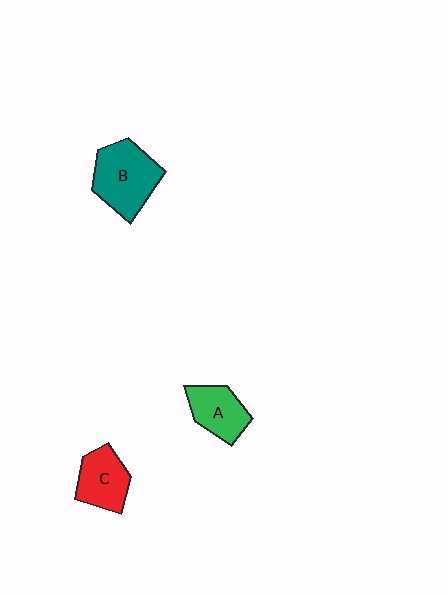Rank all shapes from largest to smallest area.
From largest to smallest: B (teal), C (red), A (green).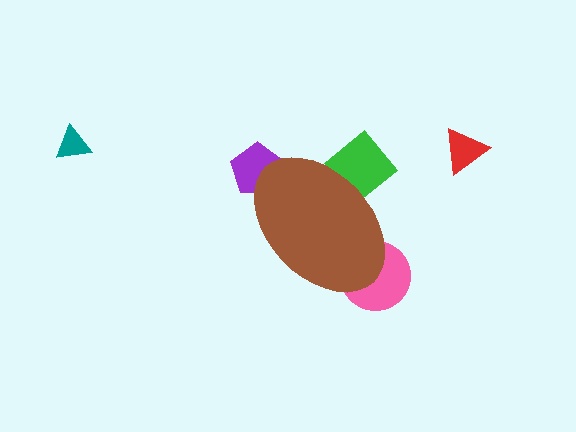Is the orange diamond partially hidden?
Yes, the orange diamond is partially hidden behind the brown ellipse.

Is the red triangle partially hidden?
No, the red triangle is fully visible.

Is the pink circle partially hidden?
Yes, the pink circle is partially hidden behind the brown ellipse.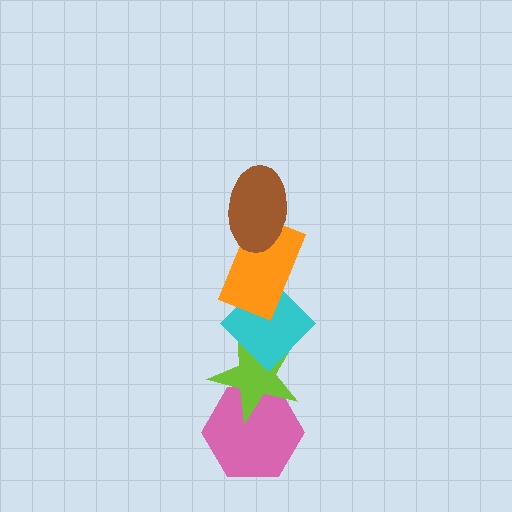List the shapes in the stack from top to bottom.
From top to bottom: the brown ellipse, the orange rectangle, the cyan diamond, the lime star, the pink hexagon.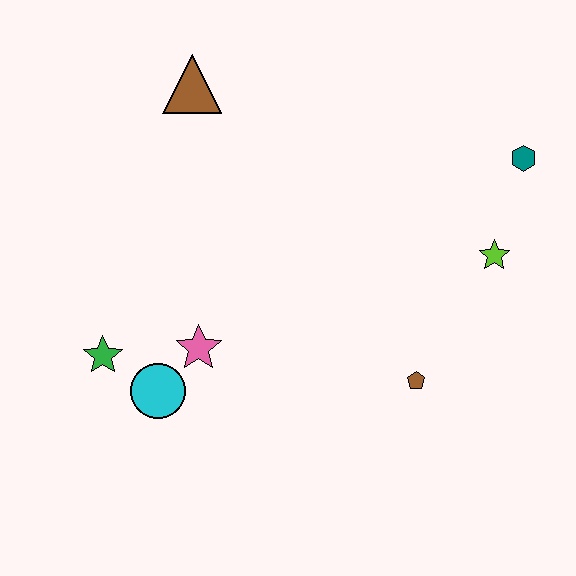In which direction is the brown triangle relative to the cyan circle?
The brown triangle is above the cyan circle.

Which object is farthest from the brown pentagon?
The brown triangle is farthest from the brown pentagon.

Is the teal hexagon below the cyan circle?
No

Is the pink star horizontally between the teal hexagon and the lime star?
No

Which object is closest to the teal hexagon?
The lime star is closest to the teal hexagon.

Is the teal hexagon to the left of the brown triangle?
No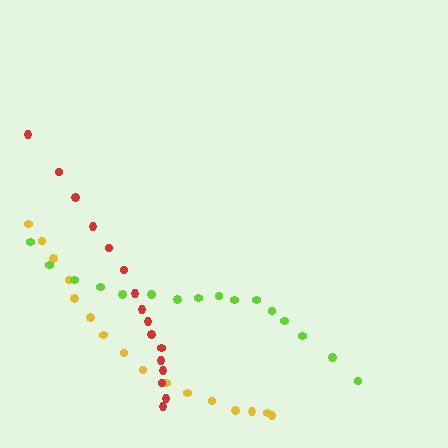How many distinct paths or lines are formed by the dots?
There are 3 distinct paths.